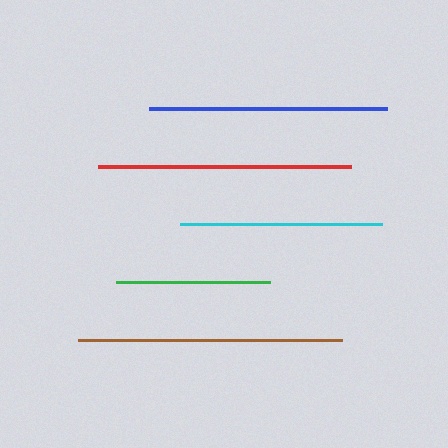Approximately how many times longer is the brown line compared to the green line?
The brown line is approximately 1.7 times the length of the green line.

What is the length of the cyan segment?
The cyan segment is approximately 201 pixels long.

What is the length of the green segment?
The green segment is approximately 154 pixels long.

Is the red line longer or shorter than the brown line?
The brown line is longer than the red line.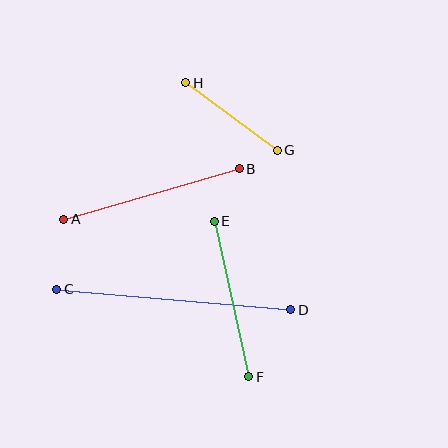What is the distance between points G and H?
The distance is approximately 114 pixels.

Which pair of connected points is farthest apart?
Points C and D are farthest apart.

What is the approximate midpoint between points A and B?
The midpoint is at approximately (151, 194) pixels.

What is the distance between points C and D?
The distance is approximately 235 pixels.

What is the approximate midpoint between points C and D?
The midpoint is at approximately (174, 299) pixels.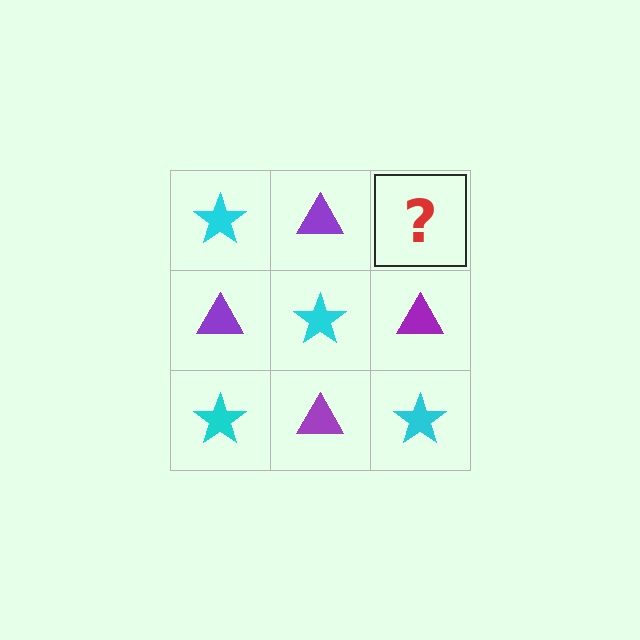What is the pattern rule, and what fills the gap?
The rule is that it alternates cyan star and purple triangle in a checkerboard pattern. The gap should be filled with a cyan star.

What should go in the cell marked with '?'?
The missing cell should contain a cyan star.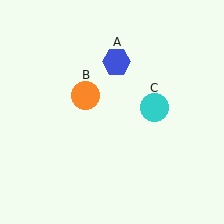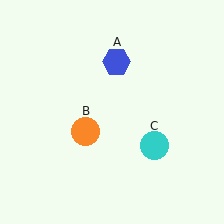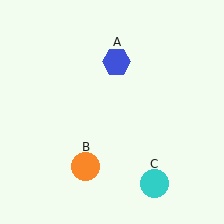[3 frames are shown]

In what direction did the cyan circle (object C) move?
The cyan circle (object C) moved down.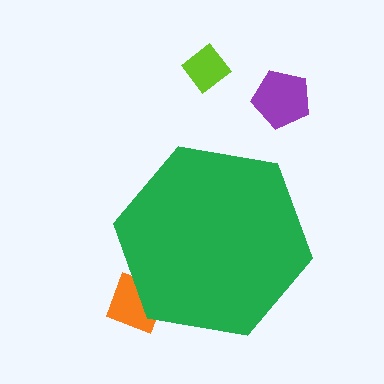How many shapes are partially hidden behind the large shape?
1 shape is partially hidden.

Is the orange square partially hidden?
Yes, the orange square is partially hidden behind the green hexagon.